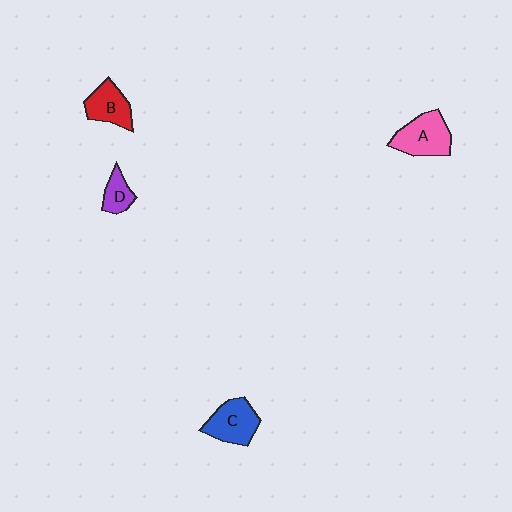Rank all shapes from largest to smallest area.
From largest to smallest: A (pink), C (blue), B (red), D (purple).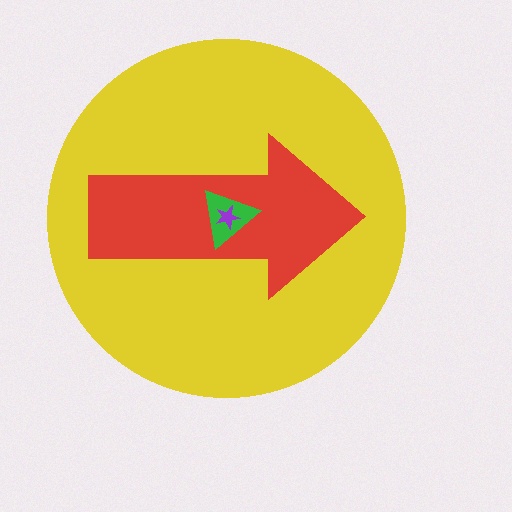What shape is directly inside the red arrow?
The green triangle.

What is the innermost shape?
The purple star.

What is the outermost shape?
The yellow circle.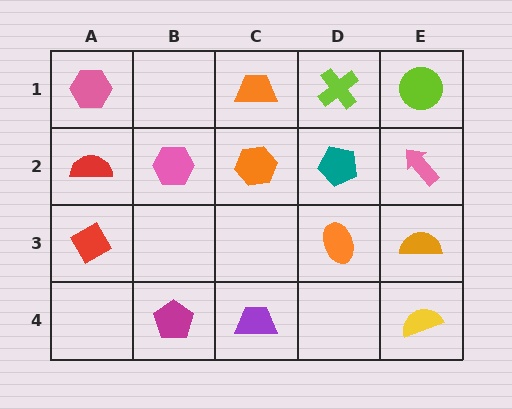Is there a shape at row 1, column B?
No, that cell is empty.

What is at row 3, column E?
An orange semicircle.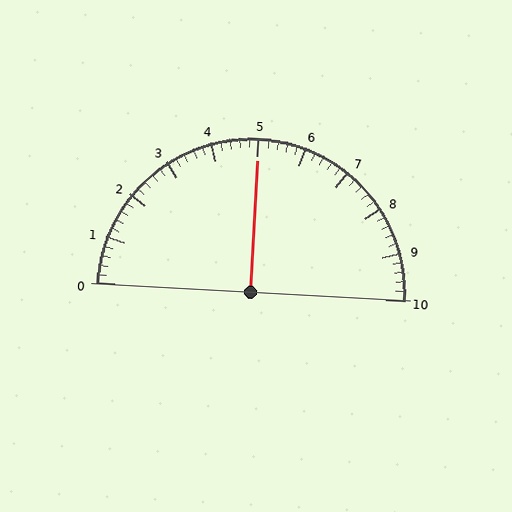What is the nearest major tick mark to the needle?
The nearest major tick mark is 5.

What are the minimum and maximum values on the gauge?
The gauge ranges from 0 to 10.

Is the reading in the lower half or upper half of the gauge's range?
The reading is in the upper half of the range (0 to 10).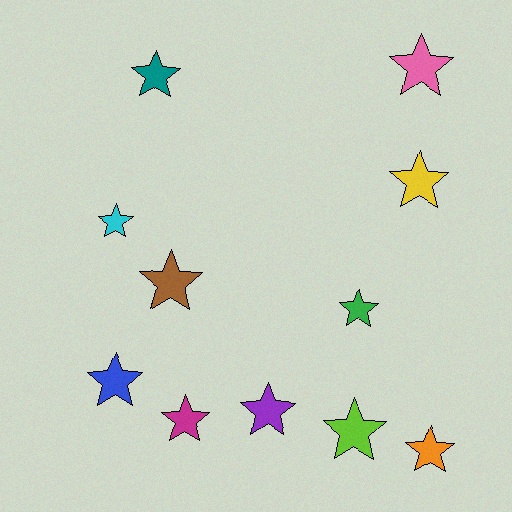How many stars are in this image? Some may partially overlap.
There are 11 stars.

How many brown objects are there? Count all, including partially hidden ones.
There is 1 brown object.